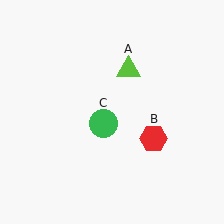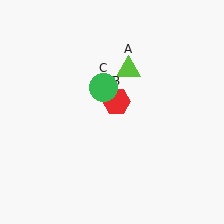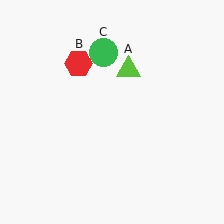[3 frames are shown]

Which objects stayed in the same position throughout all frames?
Lime triangle (object A) remained stationary.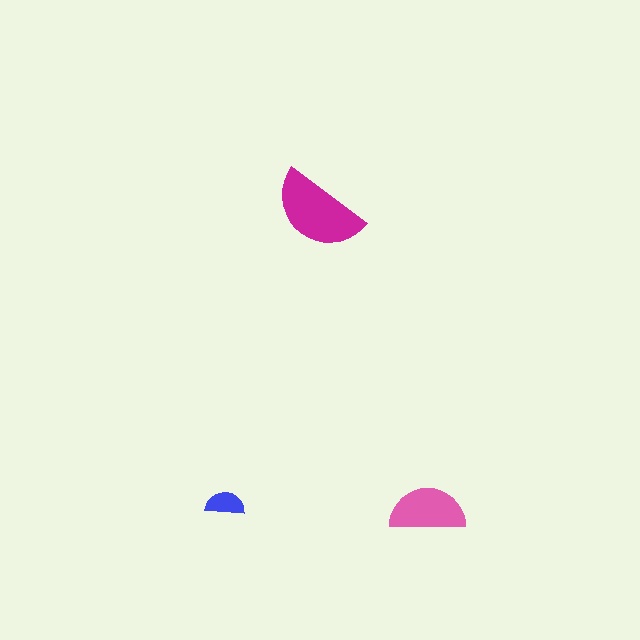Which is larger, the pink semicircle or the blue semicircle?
The pink one.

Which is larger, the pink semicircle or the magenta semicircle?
The magenta one.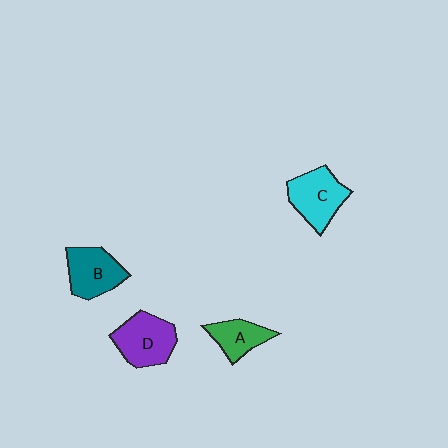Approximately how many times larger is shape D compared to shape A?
Approximately 1.5 times.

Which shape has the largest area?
Shape D (purple).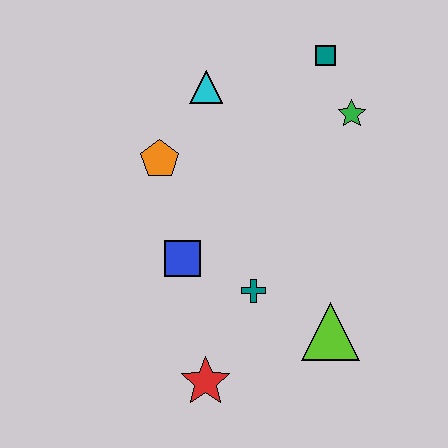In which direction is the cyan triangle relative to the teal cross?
The cyan triangle is above the teal cross.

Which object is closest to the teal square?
The green star is closest to the teal square.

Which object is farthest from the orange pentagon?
The lime triangle is farthest from the orange pentagon.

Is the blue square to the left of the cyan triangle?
Yes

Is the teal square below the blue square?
No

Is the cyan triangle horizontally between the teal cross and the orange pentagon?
Yes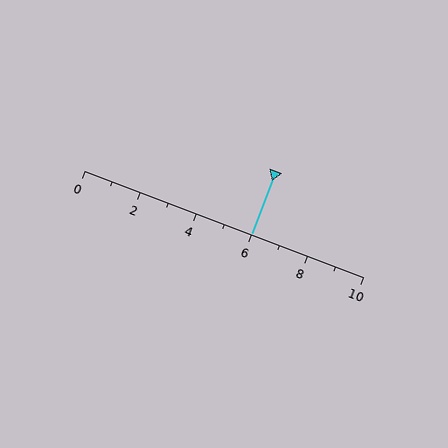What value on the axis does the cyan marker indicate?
The marker indicates approximately 6.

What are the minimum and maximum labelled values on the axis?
The axis runs from 0 to 10.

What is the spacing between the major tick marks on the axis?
The major ticks are spaced 2 apart.